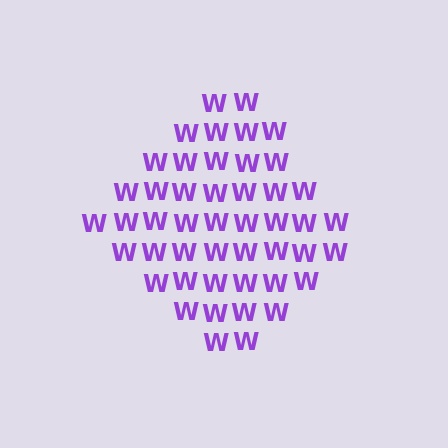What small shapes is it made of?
It is made of small letter W's.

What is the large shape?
The large shape is a diamond.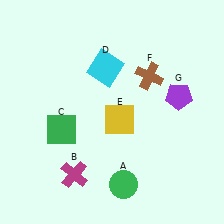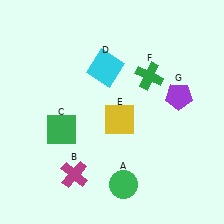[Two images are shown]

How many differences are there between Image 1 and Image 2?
There is 1 difference between the two images.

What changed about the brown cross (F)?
In Image 1, F is brown. In Image 2, it changed to green.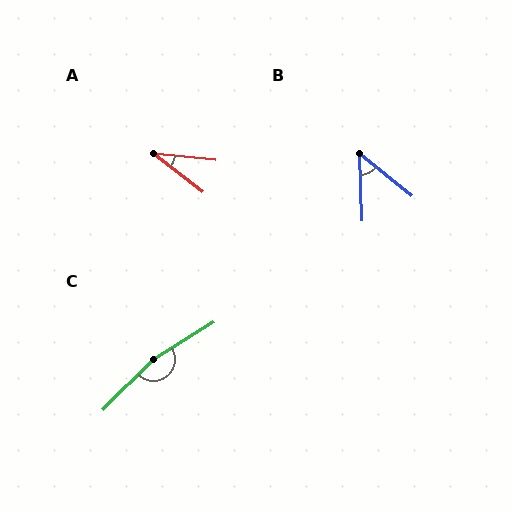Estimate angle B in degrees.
Approximately 49 degrees.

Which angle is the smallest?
A, at approximately 32 degrees.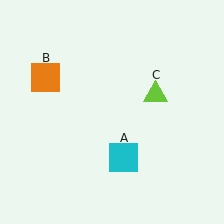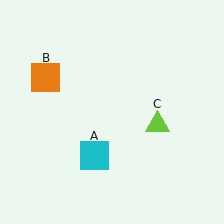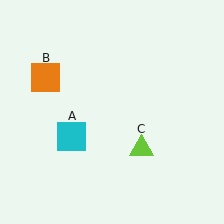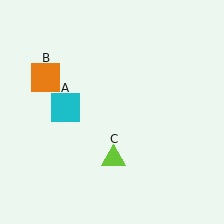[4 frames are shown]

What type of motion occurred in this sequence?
The cyan square (object A), lime triangle (object C) rotated clockwise around the center of the scene.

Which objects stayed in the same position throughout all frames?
Orange square (object B) remained stationary.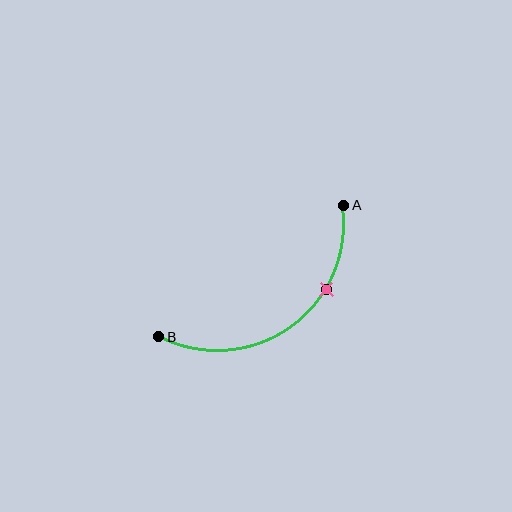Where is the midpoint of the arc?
The arc midpoint is the point on the curve farthest from the straight line joining A and B. It sits below and to the right of that line.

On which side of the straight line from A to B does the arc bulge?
The arc bulges below and to the right of the straight line connecting A and B.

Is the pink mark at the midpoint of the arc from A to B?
No. The pink mark lies on the arc but is closer to endpoint A. The arc midpoint would be at the point on the curve equidistant along the arc from both A and B.